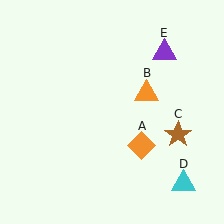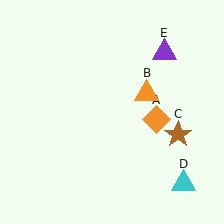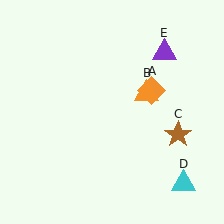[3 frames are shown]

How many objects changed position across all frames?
1 object changed position: orange diamond (object A).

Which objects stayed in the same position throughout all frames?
Orange triangle (object B) and brown star (object C) and cyan triangle (object D) and purple triangle (object E) remained stationary.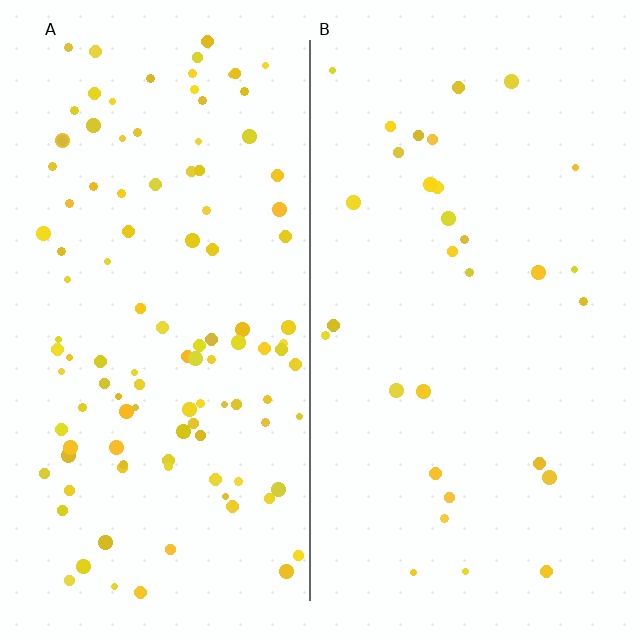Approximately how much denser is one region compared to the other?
Approximately 3.7× — region A over region B.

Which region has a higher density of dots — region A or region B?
A (the left).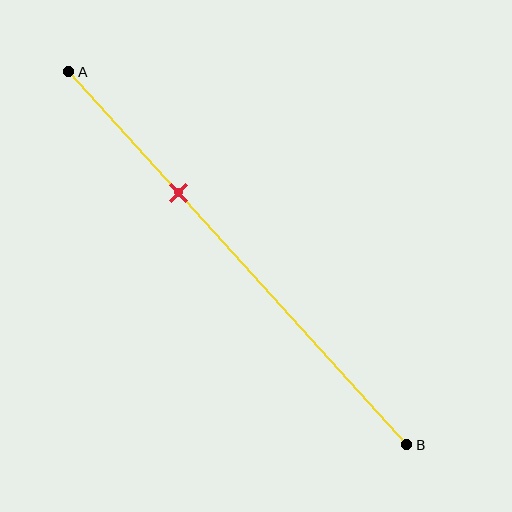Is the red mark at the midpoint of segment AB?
No, the mark is at about 30% from A, not at the 50% midpoint.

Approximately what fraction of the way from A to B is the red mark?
The red mark is approximately 30% of the way from A to B.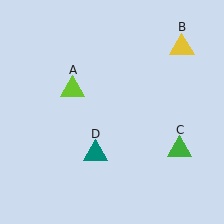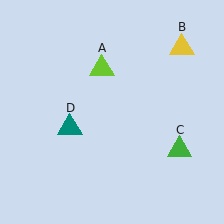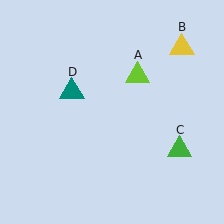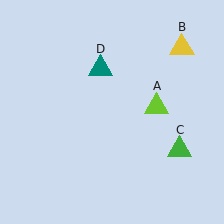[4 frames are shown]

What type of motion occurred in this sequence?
The lime triangle (object A), teal triangle (object D) rotated clockwise around the center of the scene.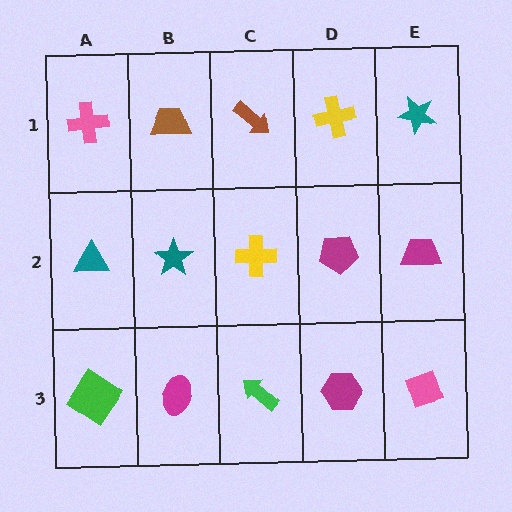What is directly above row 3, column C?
A yellow cross.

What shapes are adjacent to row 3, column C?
A yellow cross (row 2, column C), a magenta ellipse (row 3, column B), a magenta hexagon (row 3, column D).